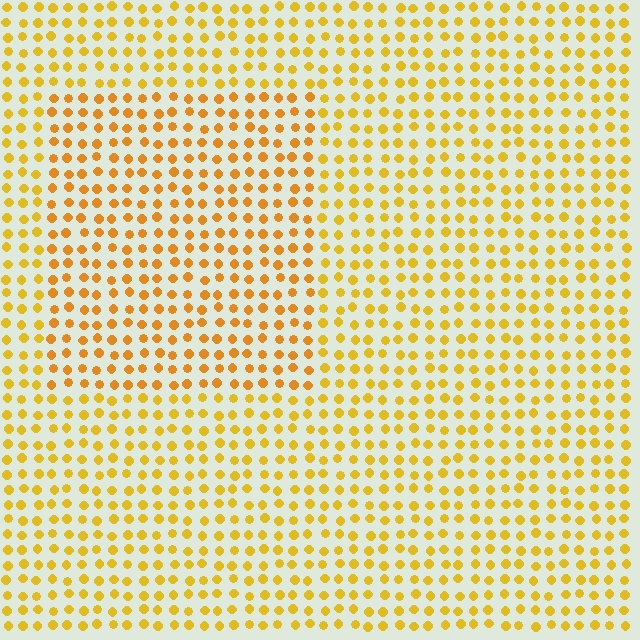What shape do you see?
I see a rectangle.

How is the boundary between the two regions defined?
The boundary is defined purely by a slight shift in hue (about 16 degrees). Spacing, size, and orientation are identical on both sides.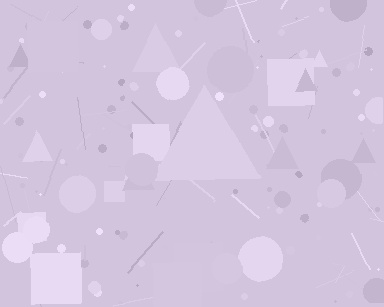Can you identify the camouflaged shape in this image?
The camouflaged shape is a triangle.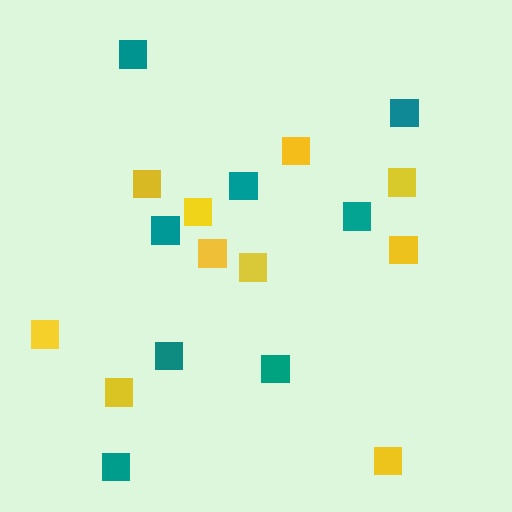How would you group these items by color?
There are 2 groups: one group of teal squares (8) and one group of yellow squares (10).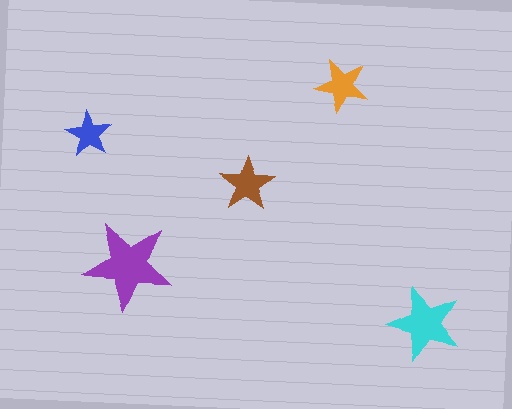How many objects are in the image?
There are 5 objects in the image.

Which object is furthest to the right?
The cyan star is rightmost.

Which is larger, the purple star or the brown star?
The purple one.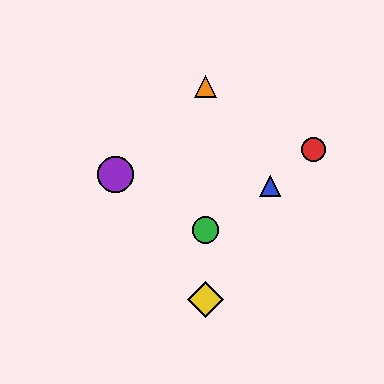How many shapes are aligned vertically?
3 shapes (the green circle, the yellow diamond, the orange triangle) are aligned vertically.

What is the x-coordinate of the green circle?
The green circle is at x≈206.